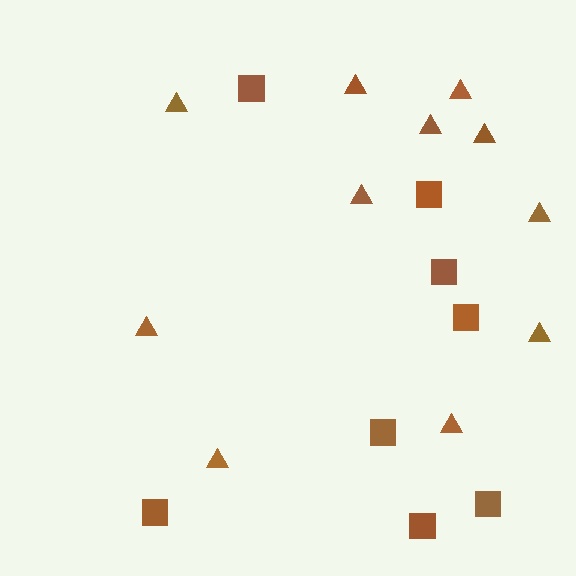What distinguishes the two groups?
There are 2 groups: one group of squares (8) and one group of triangles (11).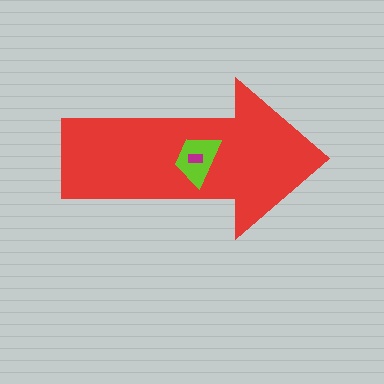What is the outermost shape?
The red arrow.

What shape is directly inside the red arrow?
The lime trapezoid.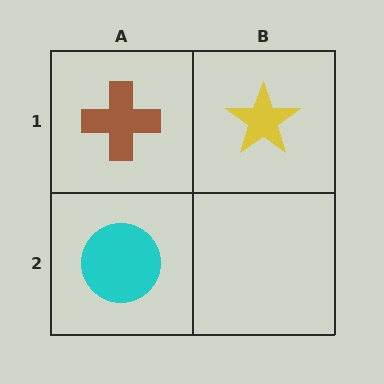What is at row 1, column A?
A brown cross.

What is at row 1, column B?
A yellow star.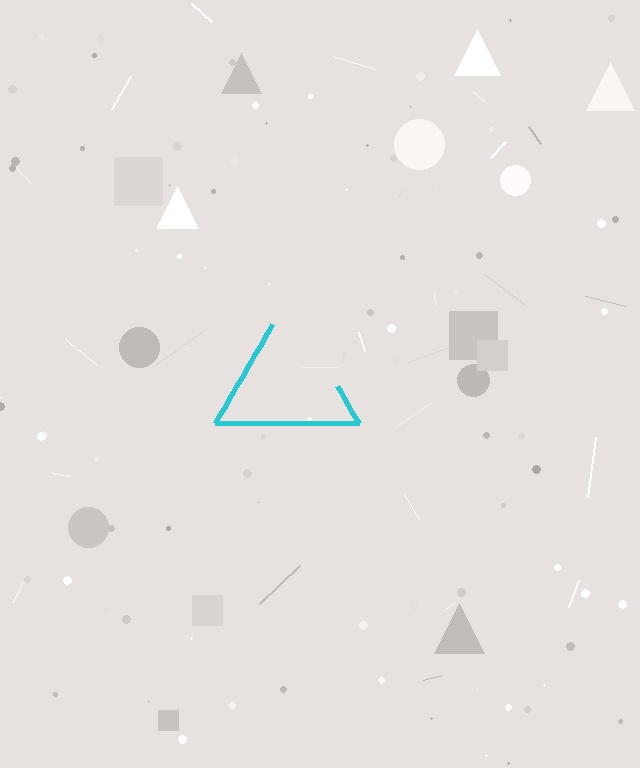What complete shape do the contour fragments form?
The contour fragments form a triangle.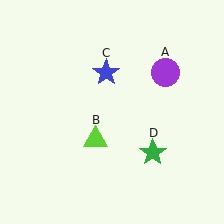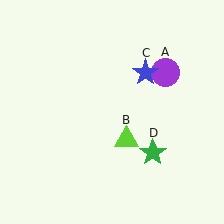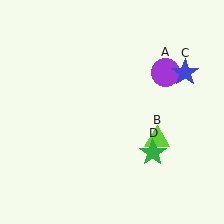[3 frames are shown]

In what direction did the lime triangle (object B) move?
The lime triangle (object B) moved right.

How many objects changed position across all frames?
2 objects changed position: lime triangle (object B), blue star (object C).